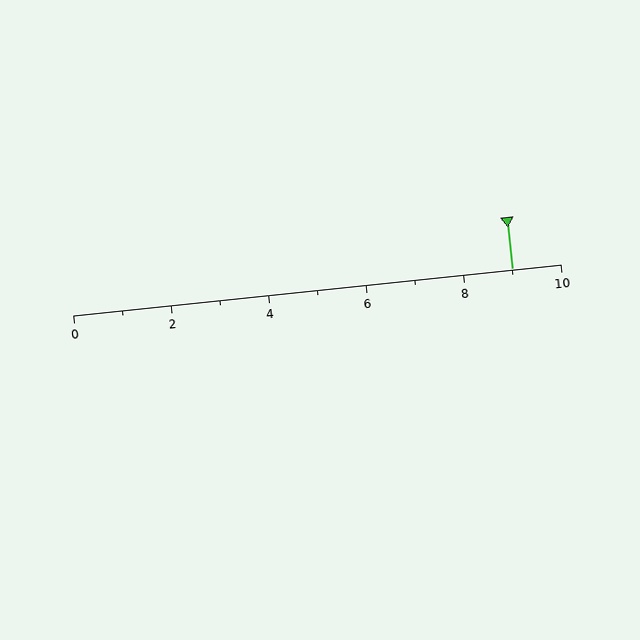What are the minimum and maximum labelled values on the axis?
The axis runs from 0 to 10.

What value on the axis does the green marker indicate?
The marker indicates approximately 9.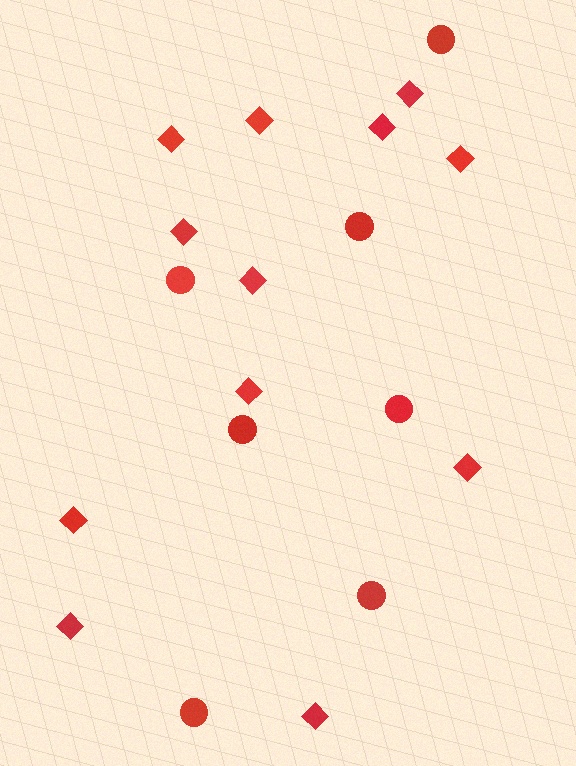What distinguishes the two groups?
There are 2 groups: one group of circles (7) and one group of diamonds (12).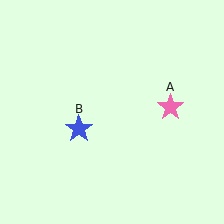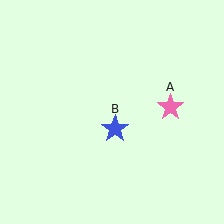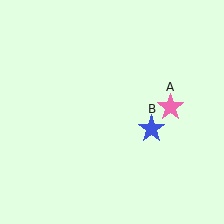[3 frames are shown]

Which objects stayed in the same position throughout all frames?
Pink star (object A) remained stationary.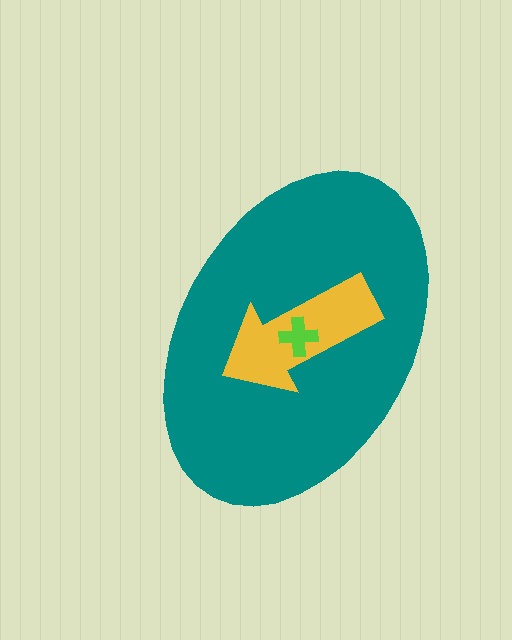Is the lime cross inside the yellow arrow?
Yes.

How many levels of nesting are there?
3.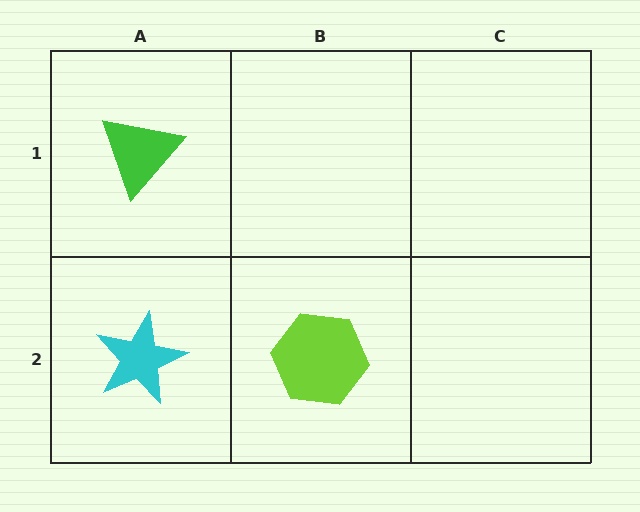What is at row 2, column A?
A cyan star.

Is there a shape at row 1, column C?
No, that cell is empty.